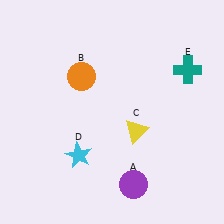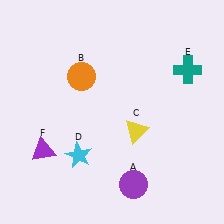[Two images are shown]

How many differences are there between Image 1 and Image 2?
There is 1 difference between the two images.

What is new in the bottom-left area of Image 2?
A purple triangle (F) was added in the bottom-left area of Image 2.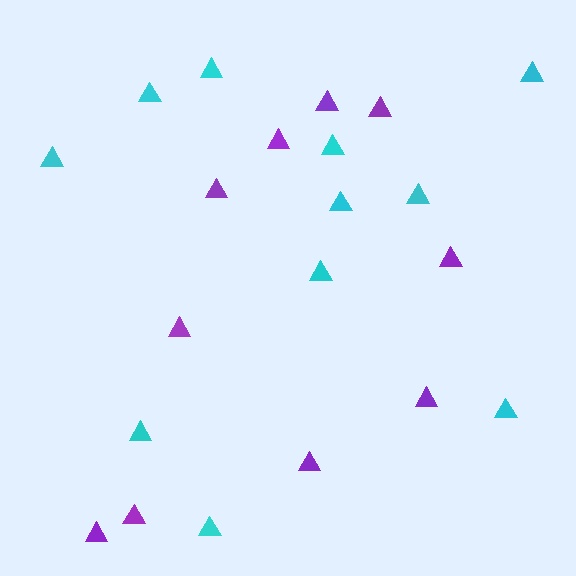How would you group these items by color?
There are 2 groups: one group of purple triangles (10) and one group of cyan triangles (11).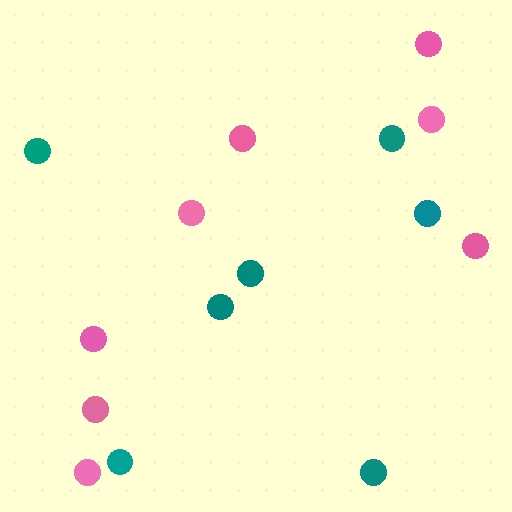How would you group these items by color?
There are 2 groups: one group of pink circles (8) and one group of teal circles (7).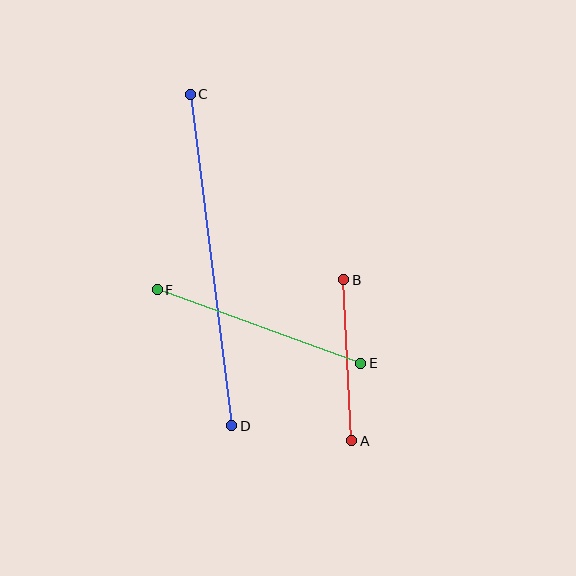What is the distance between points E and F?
The distance is approximately 217 pixels.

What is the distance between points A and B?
The distance is approximately 161 pixels.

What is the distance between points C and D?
The distance is approximately 334 pixels.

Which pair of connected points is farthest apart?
Points C and D are farthest apart.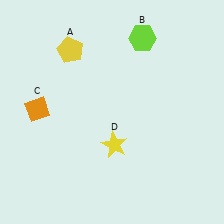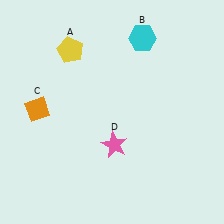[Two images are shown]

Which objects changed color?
B changed from lime to cyan. D changed from yellow to pink.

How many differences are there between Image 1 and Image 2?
There are 2 differences between the two images.